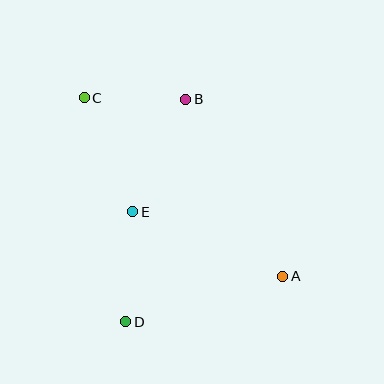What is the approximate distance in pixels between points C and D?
The distance between C and D is approximately 228 pixels.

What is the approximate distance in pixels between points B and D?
The distance between B and D is approximately 230 pixels.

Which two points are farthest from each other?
Points A and C are farthest from each other.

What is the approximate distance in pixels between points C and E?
The distance between C and E is approximately 123 pixels.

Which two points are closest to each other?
Points B and C are closest to each other.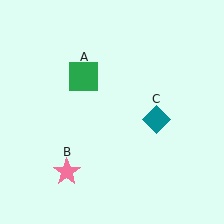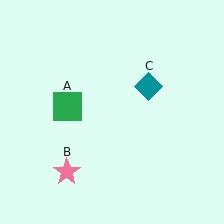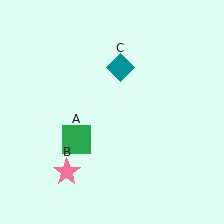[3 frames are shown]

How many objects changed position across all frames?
2 objects changed position: green square (object A), teal diamond (object C).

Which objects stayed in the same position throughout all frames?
Pink star (object B) remained stationary.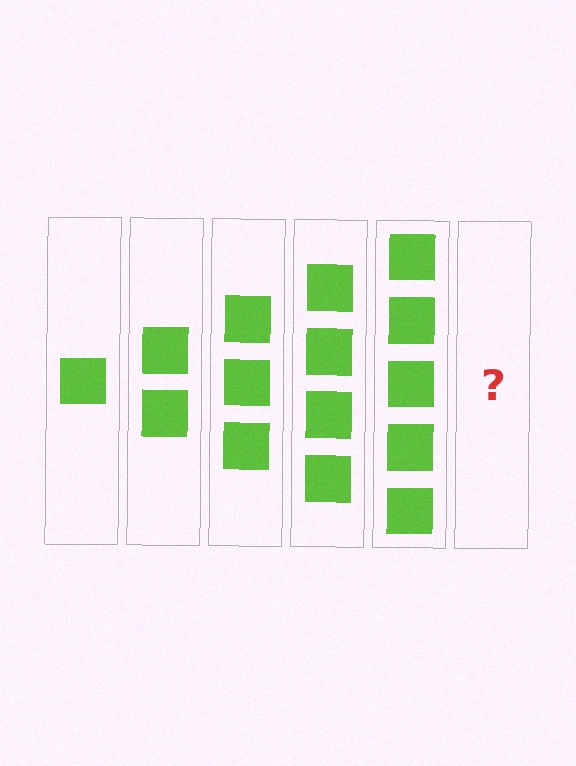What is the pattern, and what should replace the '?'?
The pattern is that each step adds one more square. The '?' should be 6 squares.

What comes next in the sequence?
The next element should be 6 squares.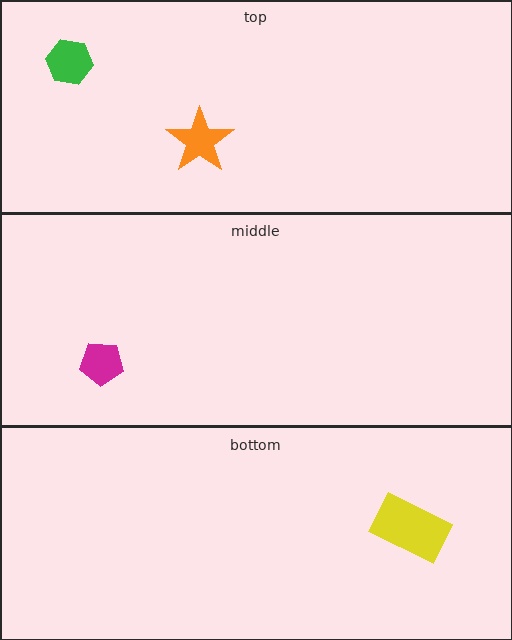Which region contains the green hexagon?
The top region.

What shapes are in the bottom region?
The yellow rectangle.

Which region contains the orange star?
The top region.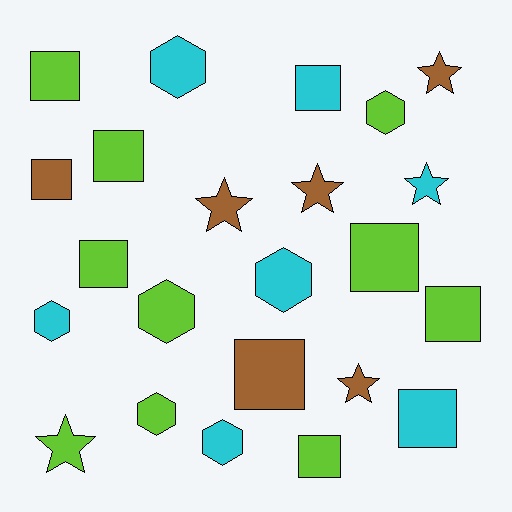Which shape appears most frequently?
Square, with 10 objects.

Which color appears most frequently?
Lime, with 10 objects.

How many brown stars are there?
There are 4 brown stars.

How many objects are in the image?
There are 23 objects.